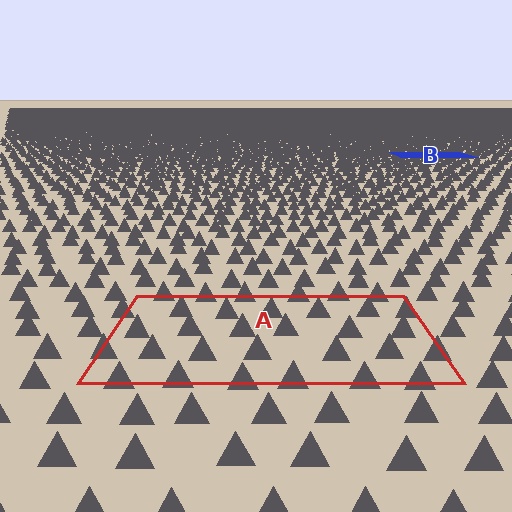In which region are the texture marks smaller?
The texture marks are smaller in region B, because it is farther away.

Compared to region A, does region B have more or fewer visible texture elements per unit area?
Region B has more texture elements per unit area — they are packed more densely because it is farther away.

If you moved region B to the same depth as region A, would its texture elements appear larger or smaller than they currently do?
They would appear larger. At a closer depth, the same texture elements are projected at a bigger on-screen size.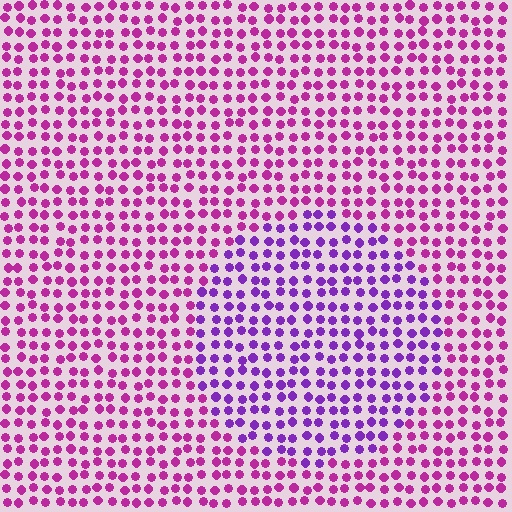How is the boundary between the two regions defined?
The boundary is defined purely by a slight shift in hue (about 36 degrees). Spacing, size, and orientation are identical on both sides.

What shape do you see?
I see a circle.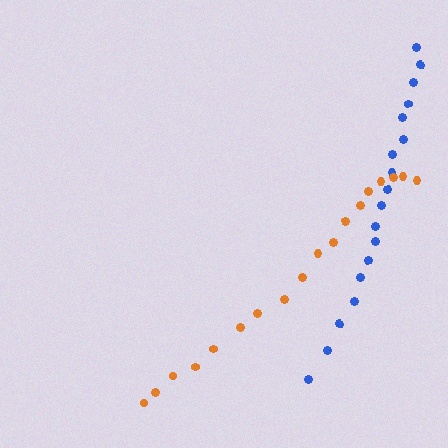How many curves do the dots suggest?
There are 2 distinct paths.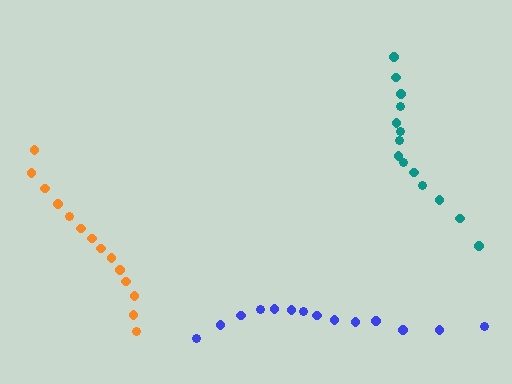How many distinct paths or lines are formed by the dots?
There are 3 distinct paths.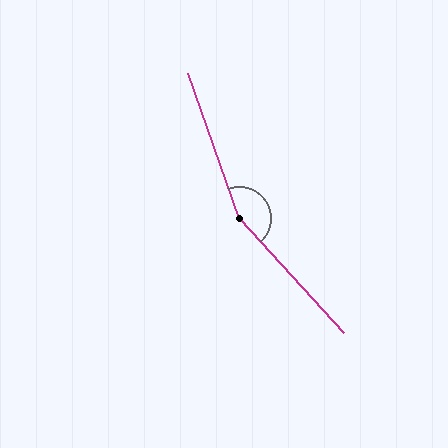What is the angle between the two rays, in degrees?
Approximately 157 degrees.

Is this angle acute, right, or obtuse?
It is obtuse.